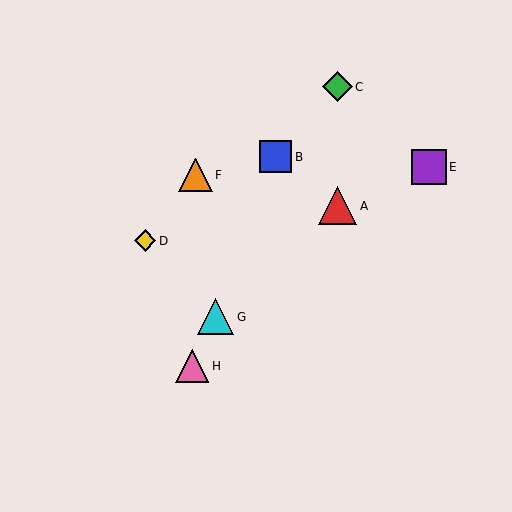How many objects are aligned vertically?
2 objects (A, C) are aligned vertically.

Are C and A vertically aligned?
Yes, both are at x≈338.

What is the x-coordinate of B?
Object B is at x≈276.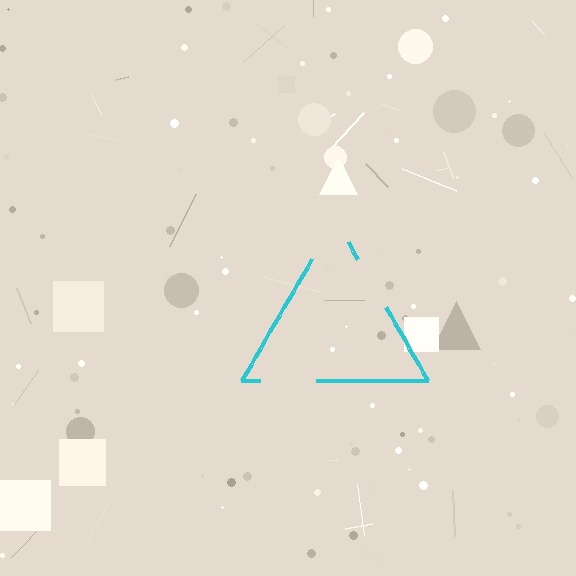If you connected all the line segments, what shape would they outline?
They would outline a triangle.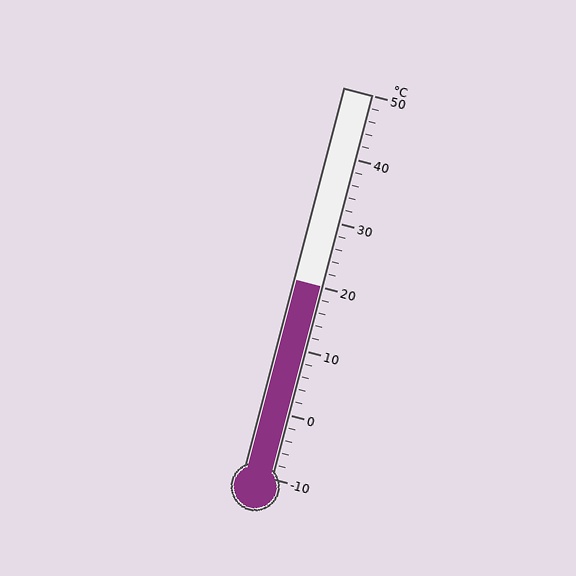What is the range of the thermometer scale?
The thermometer scale ranges from -10°C to 50°C.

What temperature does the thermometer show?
The thermometer shows approximately 20°C.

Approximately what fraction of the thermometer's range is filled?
The thermometer is filled to approximately 50% of its range.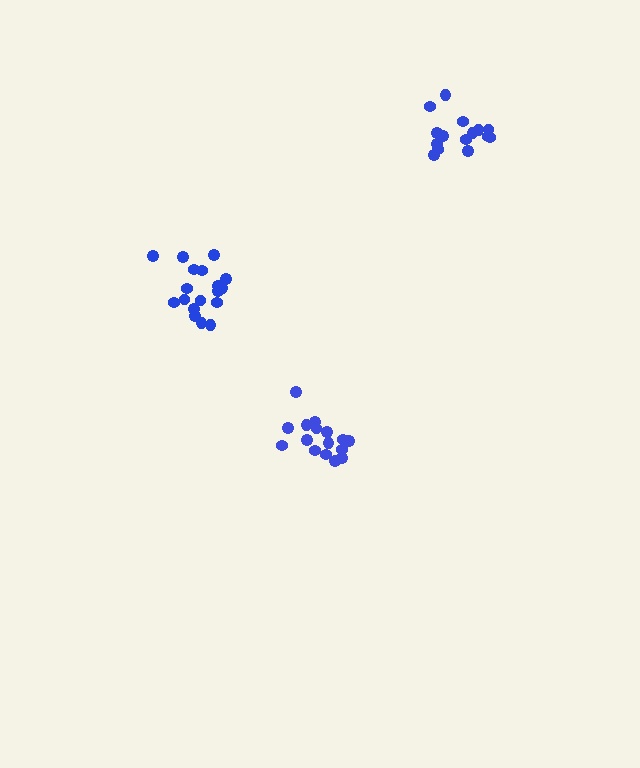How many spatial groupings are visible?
There are 3 spatial groupings.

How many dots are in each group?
Group 1: 18 dots, Group 2: 15 dots, Group 3: 16 dots (49 total).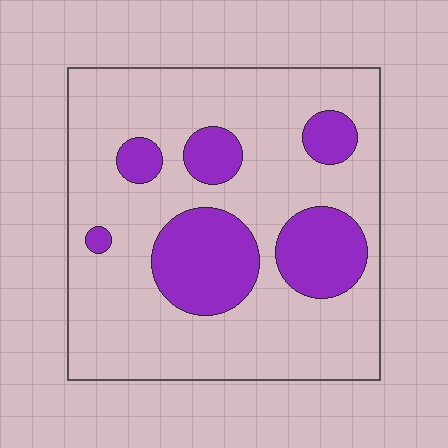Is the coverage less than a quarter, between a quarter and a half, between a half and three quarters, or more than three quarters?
Less than a quarter.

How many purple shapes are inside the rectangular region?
6.